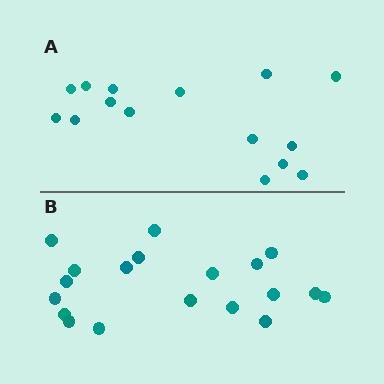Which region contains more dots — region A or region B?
Region B (the bottom region) has more dots.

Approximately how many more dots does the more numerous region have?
Region B has about 4 more dots than region A.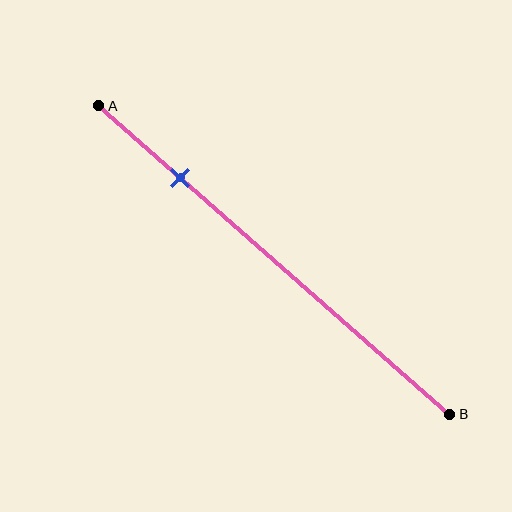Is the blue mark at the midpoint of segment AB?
No, the mark is at about 25% from A, not at the 50% midpoint.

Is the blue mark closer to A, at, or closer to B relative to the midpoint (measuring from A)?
The blue mark is closer to point A than the midpoint of segment AB.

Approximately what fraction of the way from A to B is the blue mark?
The blue mark is approximately 25% of the way from A to B.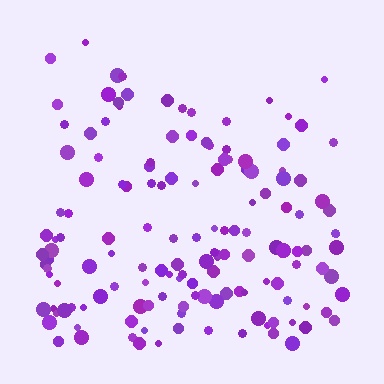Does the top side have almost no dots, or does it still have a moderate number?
Still a moderate number, just noticeably fewer than the bottom.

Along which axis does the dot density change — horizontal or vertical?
Vertical.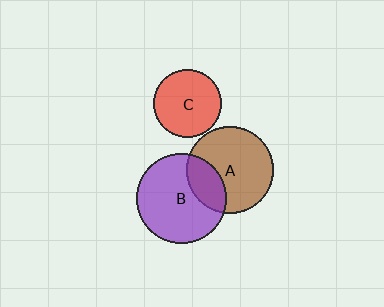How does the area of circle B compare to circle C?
Approximately 1.7 times.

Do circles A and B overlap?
Yes.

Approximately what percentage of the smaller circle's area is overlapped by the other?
Approximately 25%.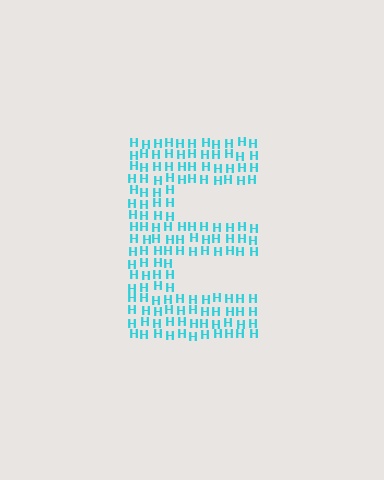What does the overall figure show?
The overall figure shows the letter E.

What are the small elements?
The small elements are letter H's.